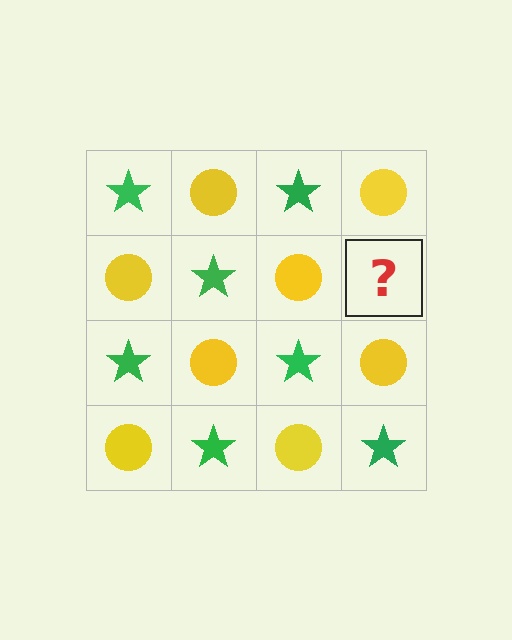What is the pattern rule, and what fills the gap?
The rule is that it alternates green star and yellow circle in a checkerboard pattern. The gap should be filled with a green star.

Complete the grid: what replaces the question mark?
The question mark should be replaced with a green star.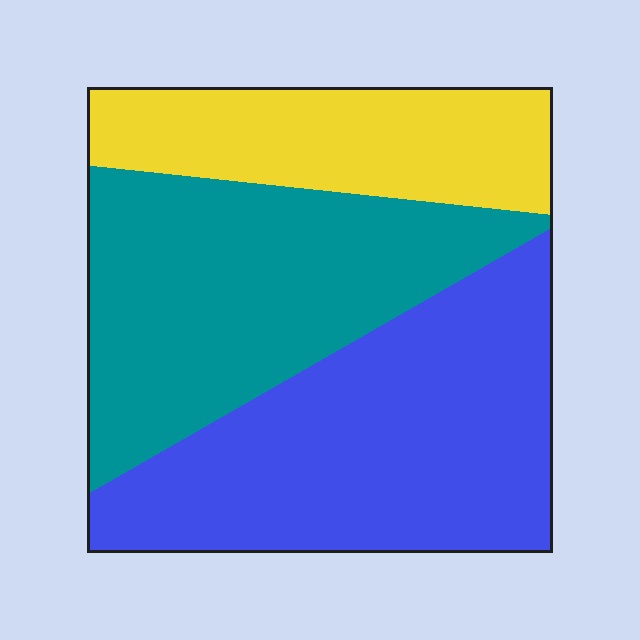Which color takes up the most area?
Blue, at roughly 40%.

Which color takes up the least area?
Yellow, at roughly 20%.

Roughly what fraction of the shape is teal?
Teal takes up about three eighths (3/8) of the shape.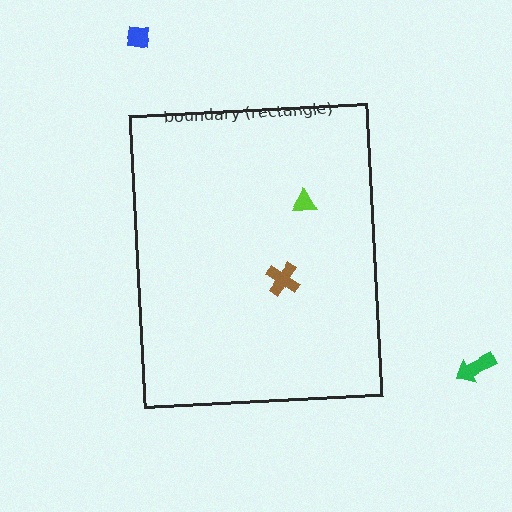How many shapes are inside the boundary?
2 inside, 2 outside.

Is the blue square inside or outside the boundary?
Outside.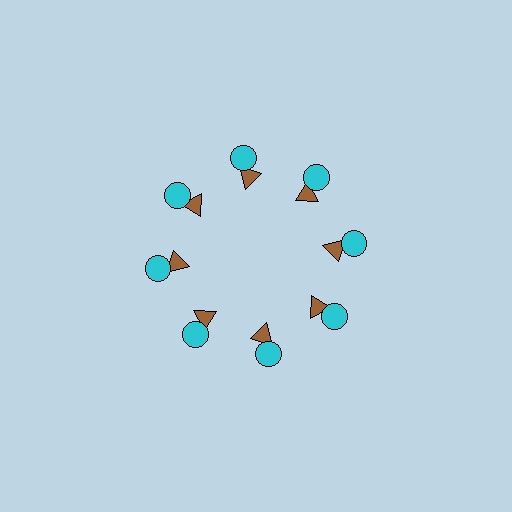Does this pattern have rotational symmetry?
Yes, this pattern has 8-fold rotational symmetry. It looks the same after rotating 45 degrees around the center.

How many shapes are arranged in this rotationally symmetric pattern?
There are 16 shapes, arranged in 8 groups of 2.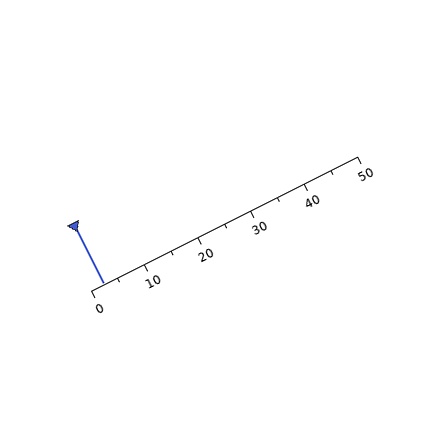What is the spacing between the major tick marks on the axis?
The major ticks are spaced 10 apart.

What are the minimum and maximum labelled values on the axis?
The axis runs from 0 to 50.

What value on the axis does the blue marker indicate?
The marker indicates approximately 2.5.